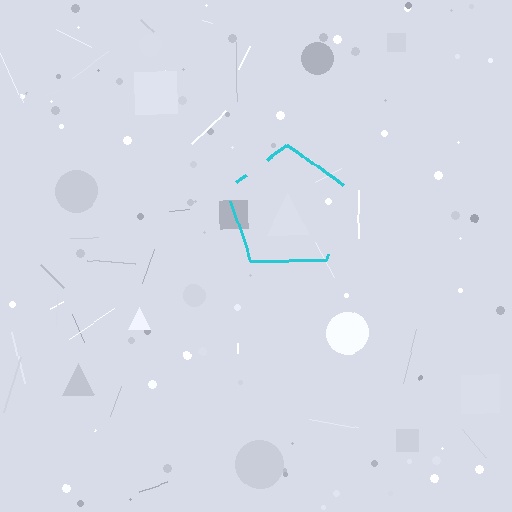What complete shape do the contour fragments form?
The contour fragments form a pentagon.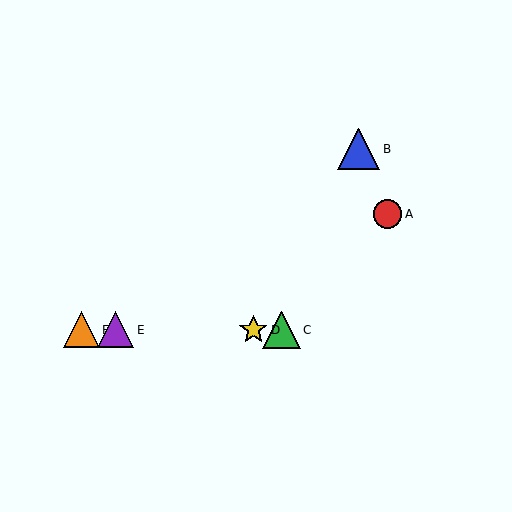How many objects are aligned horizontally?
4 objects (C, D, E, F) are aligned horizontally.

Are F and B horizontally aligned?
No, F is at y≈330 and B is at y≈149.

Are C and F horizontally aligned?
Yes, both are at y≈330.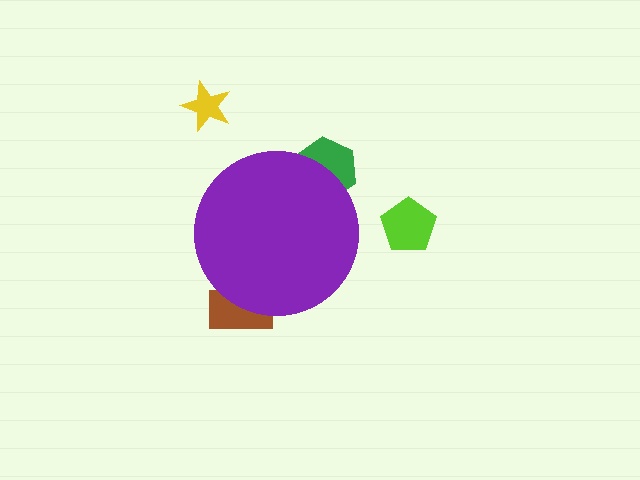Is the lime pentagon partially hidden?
No, the lime pentagon is fully visible.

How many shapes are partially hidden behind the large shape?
2 shapes are partially hidden.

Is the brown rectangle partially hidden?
Yes, the brown rectangle is partially hidden behind the purple circle.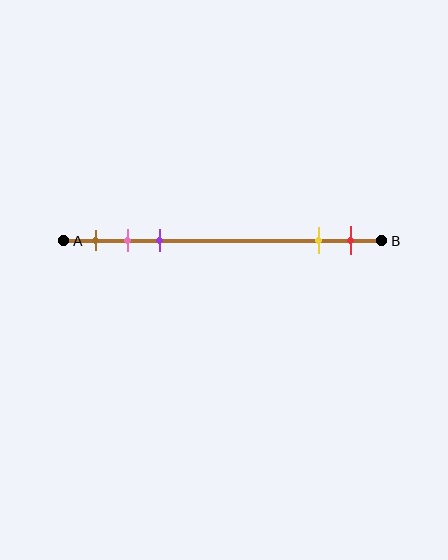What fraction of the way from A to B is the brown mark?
The brown mark is approximately 10% (0.1) of the way from A to B.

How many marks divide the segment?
There are 5 marks dividing the segment.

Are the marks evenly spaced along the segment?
No, the marks are not evenly spaced.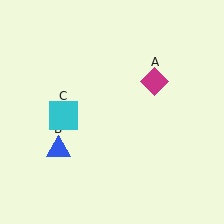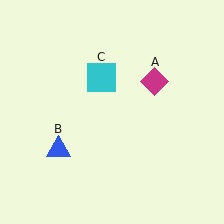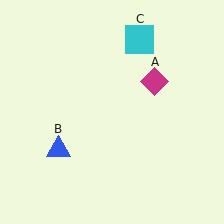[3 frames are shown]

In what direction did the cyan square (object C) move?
The cyan square (object C) moved up and to the right.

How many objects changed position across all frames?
1 object changed position: cyan square (object C).